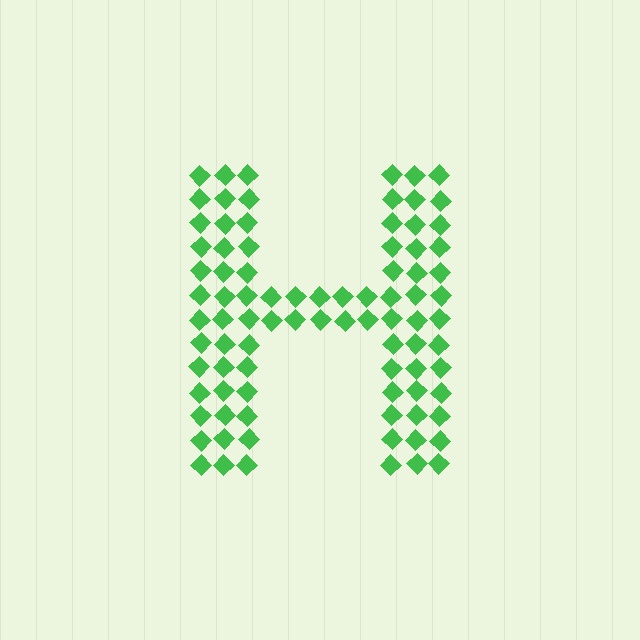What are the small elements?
The small elements are diamonds.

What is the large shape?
The large shape is the letter H.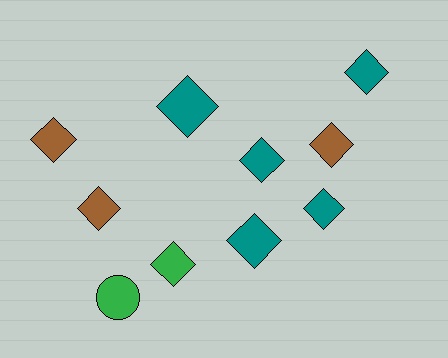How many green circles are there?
There is 1 green circle.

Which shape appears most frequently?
Diamond, with 9 objects.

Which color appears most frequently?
Teal, with 5 objects.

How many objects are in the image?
There are 10 objects.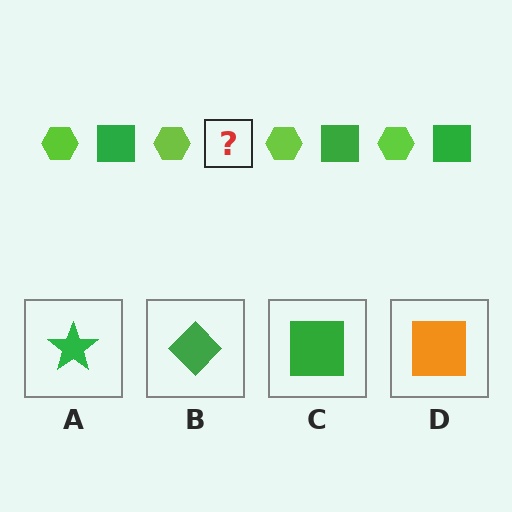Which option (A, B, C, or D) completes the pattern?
C.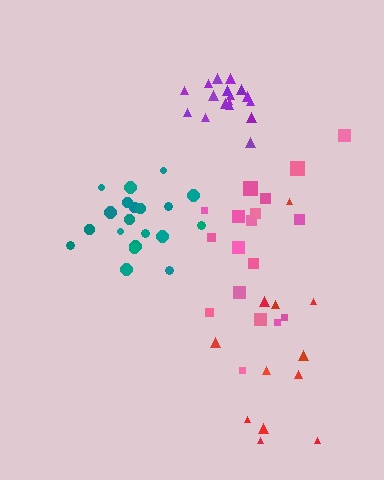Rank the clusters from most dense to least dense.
purple, teal, pink, red.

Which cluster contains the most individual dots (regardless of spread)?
Teal (20).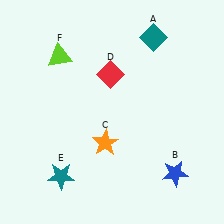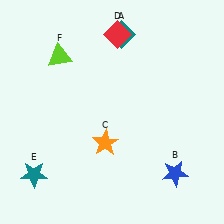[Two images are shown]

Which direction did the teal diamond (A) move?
The teal diamond (A) moved left.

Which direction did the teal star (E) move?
The teal star (E) moved left.